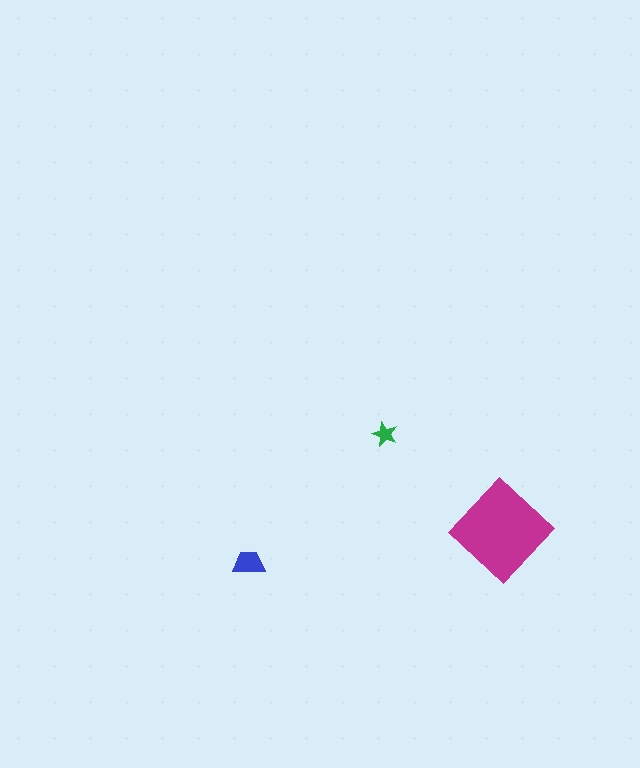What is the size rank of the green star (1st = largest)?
3rd.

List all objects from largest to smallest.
The magenta diamond, the blue trapezoid, the green star.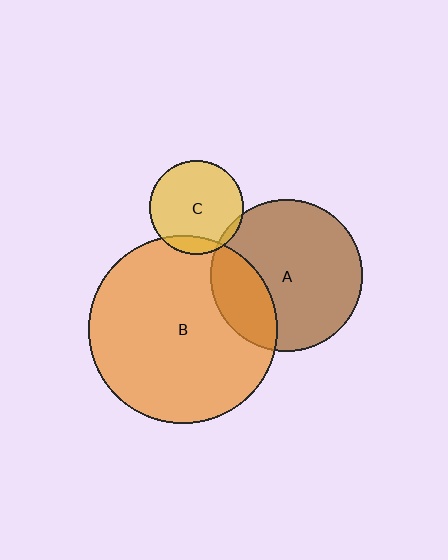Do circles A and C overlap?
Yes.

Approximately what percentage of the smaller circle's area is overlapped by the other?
Approximately 5%.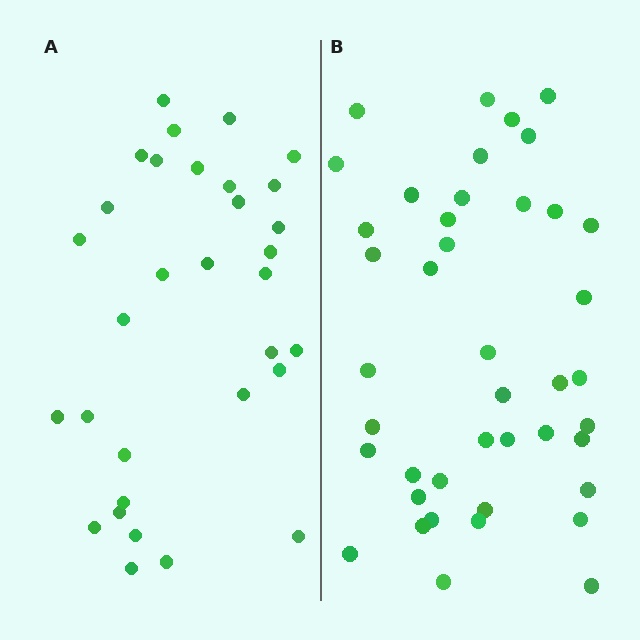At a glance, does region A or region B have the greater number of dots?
Region B (the right region) has more dots.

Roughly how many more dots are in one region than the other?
Region B has roughly 10 or so more dots than region A.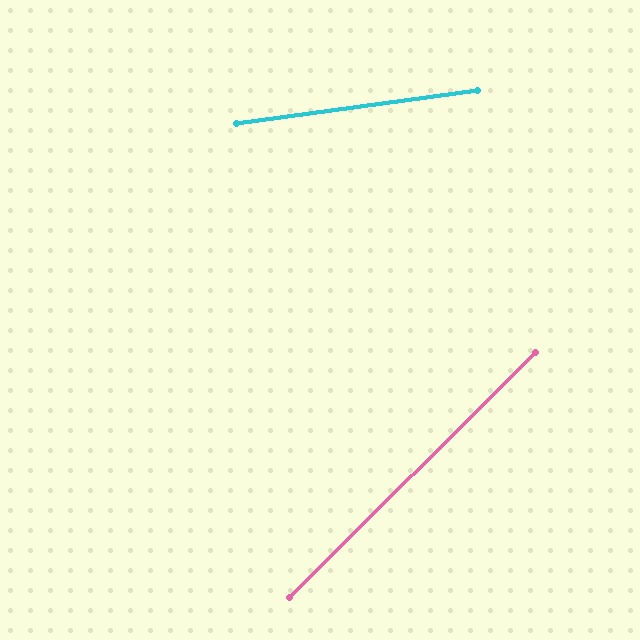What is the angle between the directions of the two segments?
Approximately 37 degrees.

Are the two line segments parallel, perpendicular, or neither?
Neither parallel nor perpendicular — they differ by about 37°.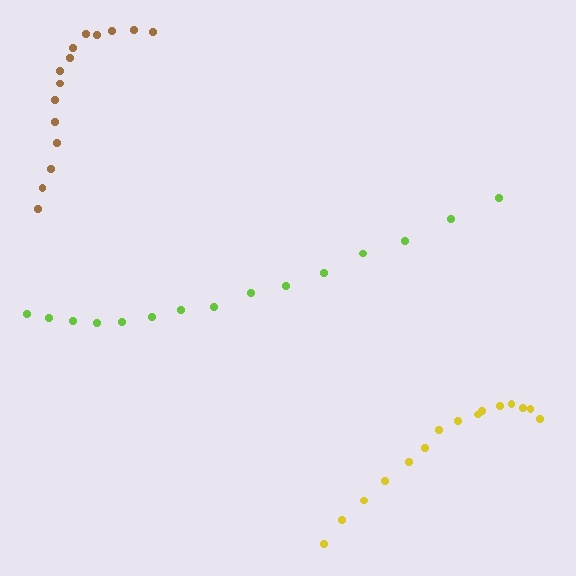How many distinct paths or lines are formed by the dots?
There are 3 distinct paths.